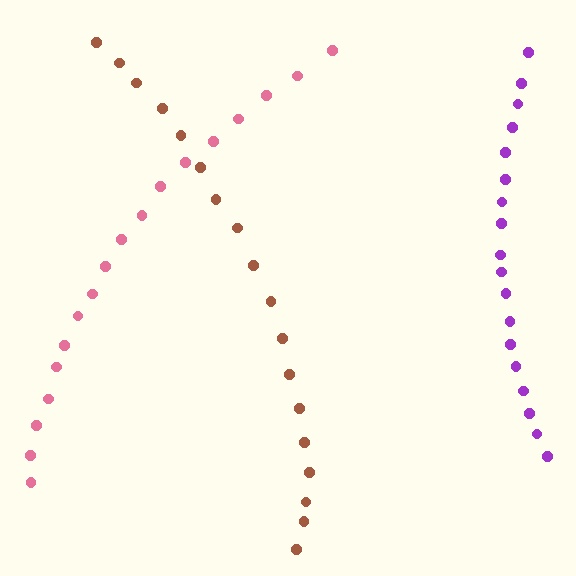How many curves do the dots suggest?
There are 3 distinct paths.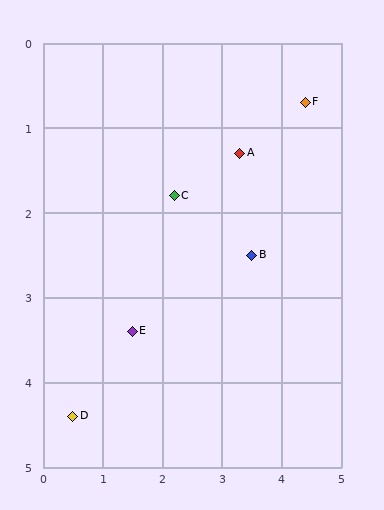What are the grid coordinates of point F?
Point F is at approximately (4.4, 0.7).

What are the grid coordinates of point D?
Point D is at approximately (0.5, 4.4).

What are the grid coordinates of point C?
Point C is at approximately (2.2, 1.8).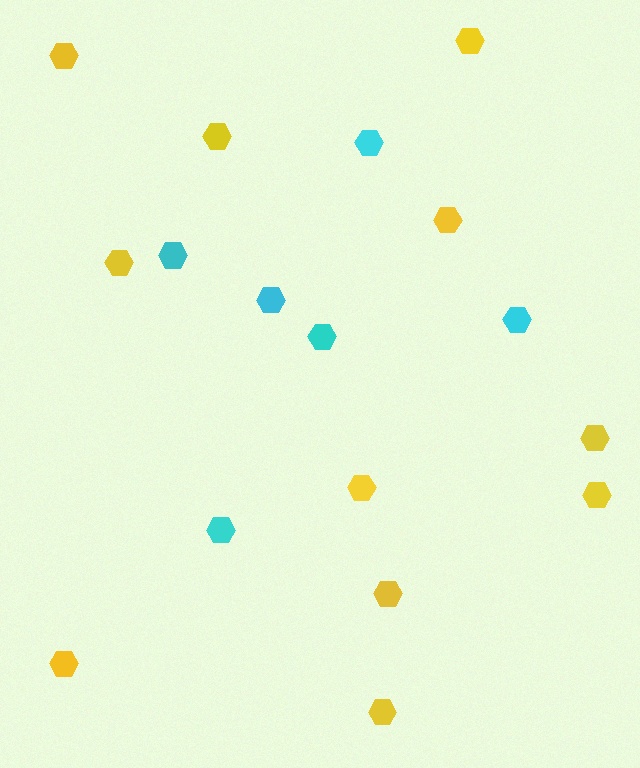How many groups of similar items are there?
There are 2 groups: one group of cyan hexagons (6) and one group of yellow hexagons (11).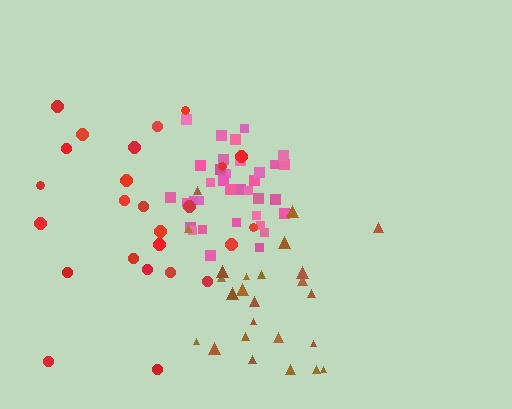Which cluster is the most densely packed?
Pink.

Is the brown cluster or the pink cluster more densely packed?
Pink.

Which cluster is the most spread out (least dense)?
Red.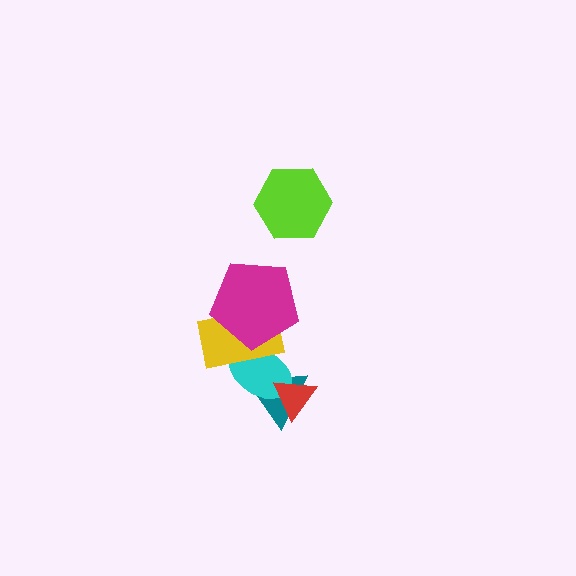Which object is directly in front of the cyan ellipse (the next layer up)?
The yellow rectangle is directly in front of the cyan ellipse.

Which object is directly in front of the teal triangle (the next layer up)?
The cyan ellipse is directly in front of the teal triangle.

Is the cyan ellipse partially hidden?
Yes, it is partially covered by another shape.